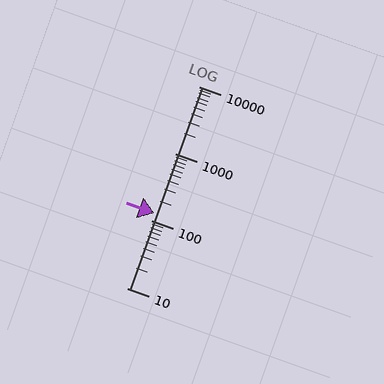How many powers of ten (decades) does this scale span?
The scale spans 3 decades, from 10 to 10000.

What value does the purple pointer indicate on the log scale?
The pointer indicates approximately 130.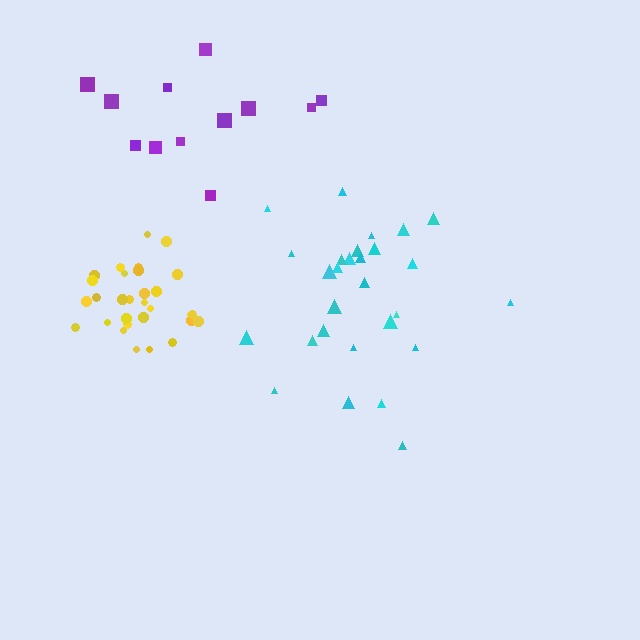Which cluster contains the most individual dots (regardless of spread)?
Yellow (30).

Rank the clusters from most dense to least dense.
yellow, cyan, purple.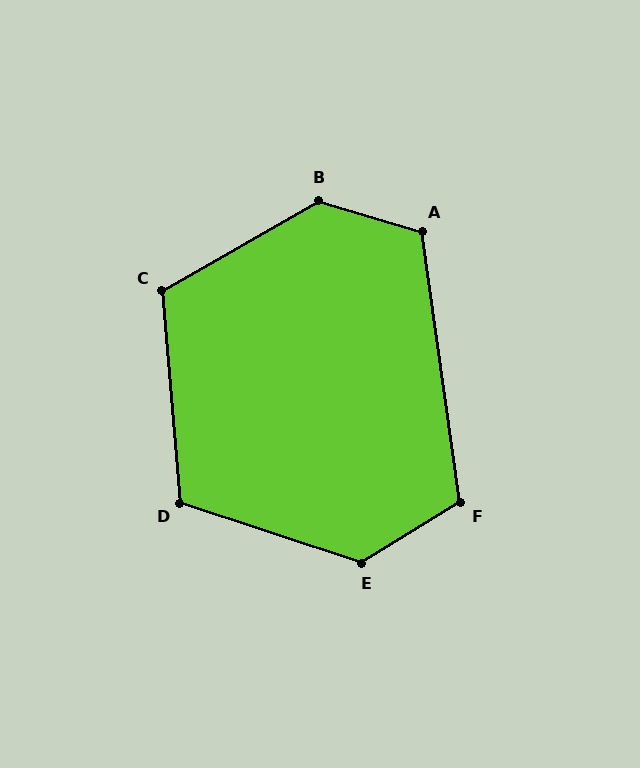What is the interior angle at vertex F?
Approximately 113 degrees (obtuse).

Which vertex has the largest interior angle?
B, at approximately 133 degrees.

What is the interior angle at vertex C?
Approximately 115 degrees (obtuse).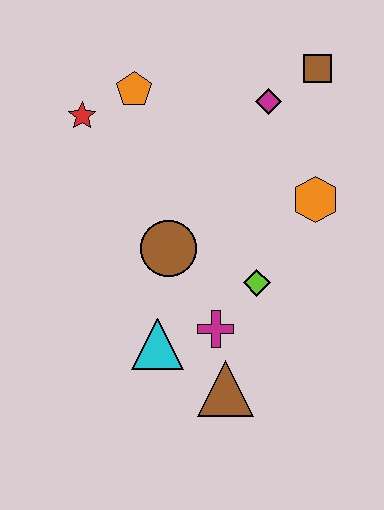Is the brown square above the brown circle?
Yes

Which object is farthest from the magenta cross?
The brown square is farthest from the magenta cross.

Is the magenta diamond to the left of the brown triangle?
No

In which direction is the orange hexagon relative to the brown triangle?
The orange hexagon is above the brown triangle.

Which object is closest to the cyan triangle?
The magenta cross is closest to the cyan triangle.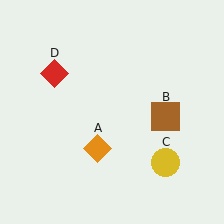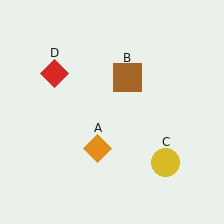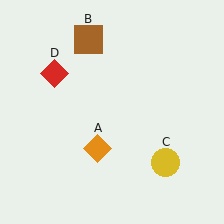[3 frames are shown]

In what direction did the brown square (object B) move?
The brown square (object B) moved up and to the left.